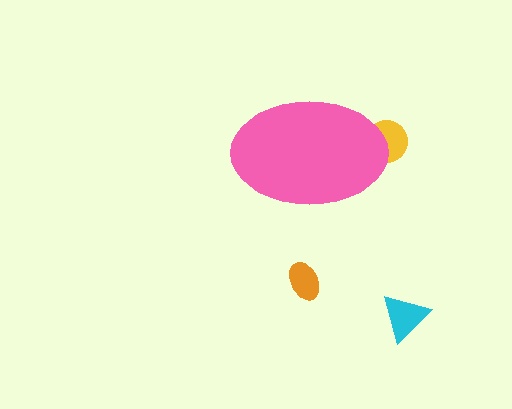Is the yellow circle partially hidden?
Yes, the yellow circle is partially hidden behind the pink ellipse.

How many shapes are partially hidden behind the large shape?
1 shape is partially hidden.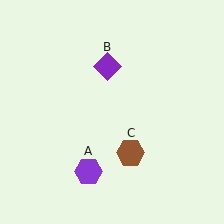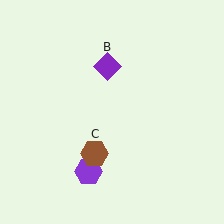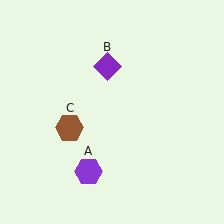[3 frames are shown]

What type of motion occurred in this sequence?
The brown hexagon (object C) rotated clockwise around the center of the scene.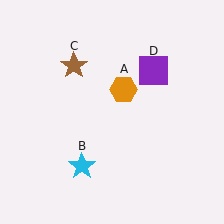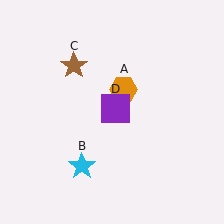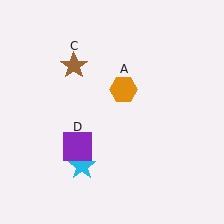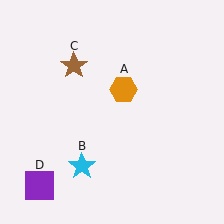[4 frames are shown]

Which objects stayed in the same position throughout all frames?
Orange hexagon (object A) and cyan star (object B) and brown star (object C) remained stationary.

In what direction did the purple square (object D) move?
The purple square (object D) moved down and to the left.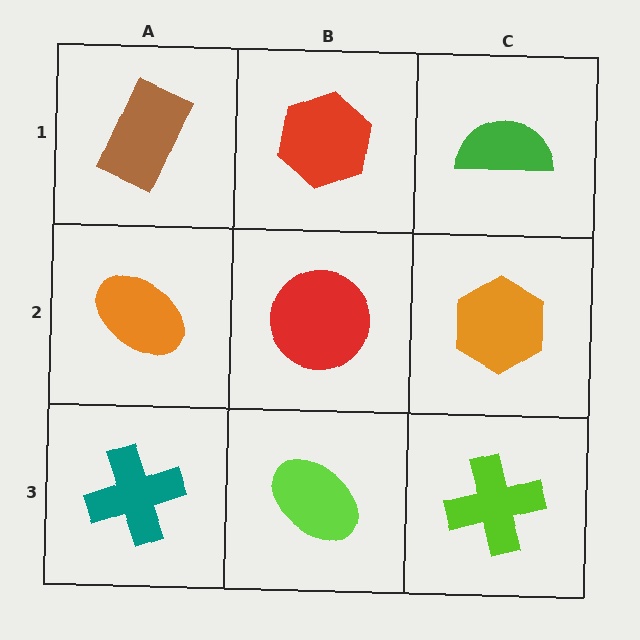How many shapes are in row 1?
3 shapes.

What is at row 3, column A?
A teal cross.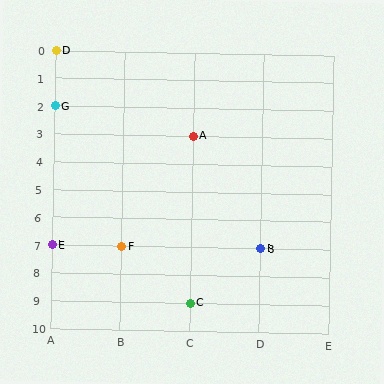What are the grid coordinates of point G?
Point G is at grid coordinates (A, 2).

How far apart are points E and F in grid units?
Points E and F are 1 column apart.